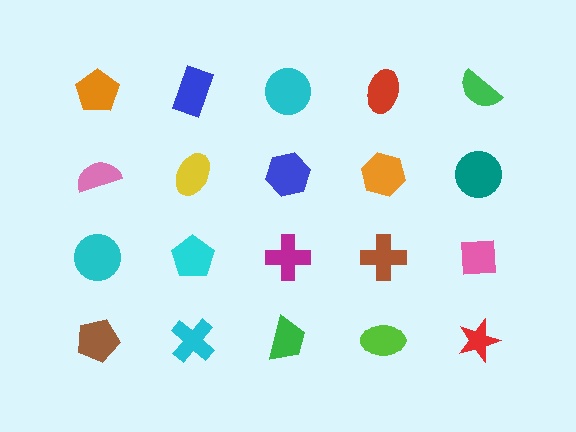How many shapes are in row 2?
5 shapes.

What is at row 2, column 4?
An orange hexagon.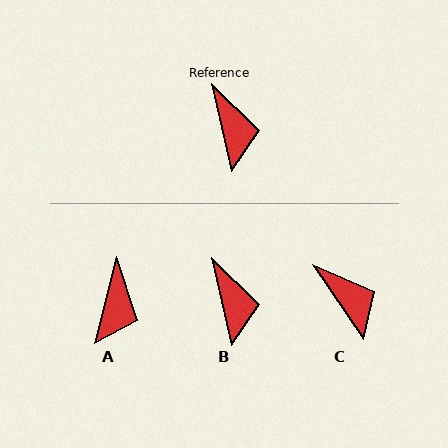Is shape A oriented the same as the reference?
No, it is off by about 27 degrees.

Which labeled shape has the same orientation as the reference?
B.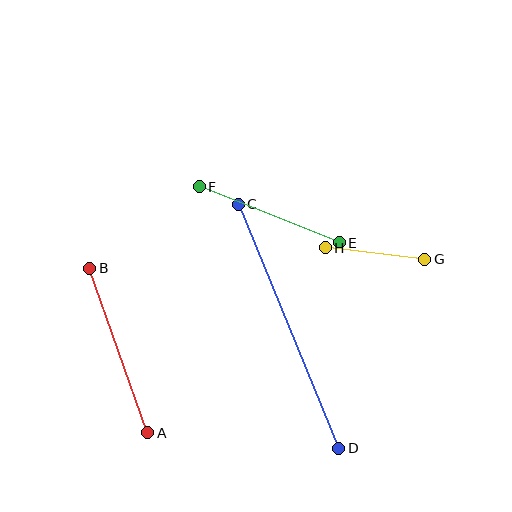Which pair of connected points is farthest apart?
Points C and D are farthest apart.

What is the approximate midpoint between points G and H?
The midpoint is at approximately (375, 254) pixels.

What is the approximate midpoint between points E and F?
The midpoint is at approximately (269, 215) pixels.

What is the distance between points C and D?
The distance is approximately 264 pixels.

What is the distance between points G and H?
The distance is approximately 100 pixels.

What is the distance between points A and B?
The distance is approximately 175 pixels.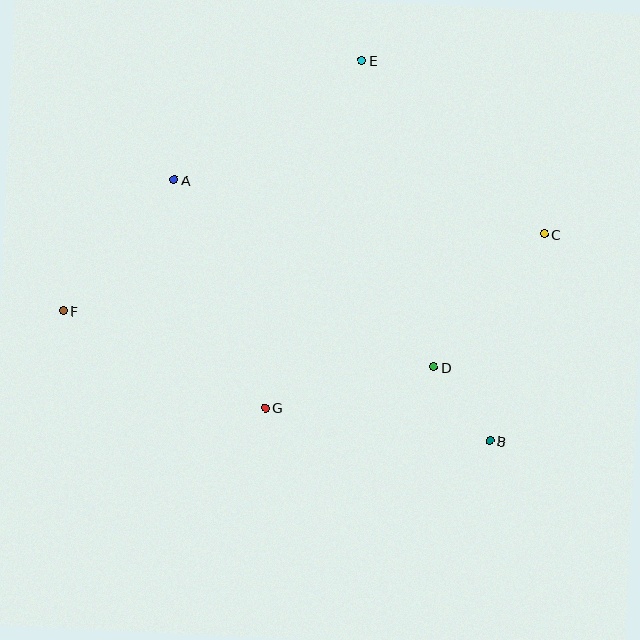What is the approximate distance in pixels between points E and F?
The distance between E and F is approximately 390 pixels.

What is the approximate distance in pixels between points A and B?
The distance between A and B is approximately 410 pixels.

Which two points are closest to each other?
Points B and D are closest to each other.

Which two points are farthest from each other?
Points C and F are farthest from each other.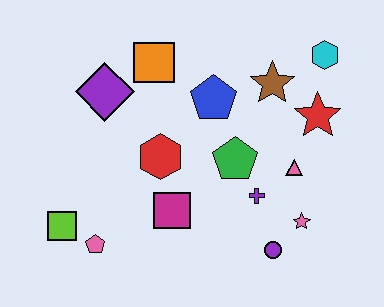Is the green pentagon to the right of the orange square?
Yes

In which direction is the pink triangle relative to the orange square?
The pink triangle is to the right of the orange square.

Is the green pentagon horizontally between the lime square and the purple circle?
Yes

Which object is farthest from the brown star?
The lime square is farthest from the brown star.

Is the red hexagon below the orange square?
Yes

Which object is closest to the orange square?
The purple diamond is closest to the orange square.